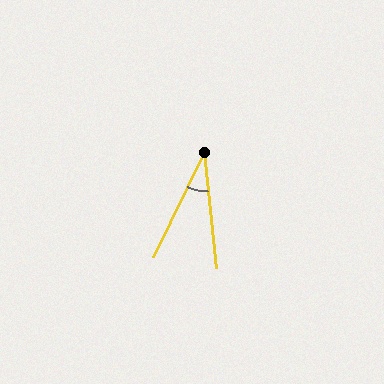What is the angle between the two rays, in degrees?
Approximately 31 degrees.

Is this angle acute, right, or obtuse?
It is acute.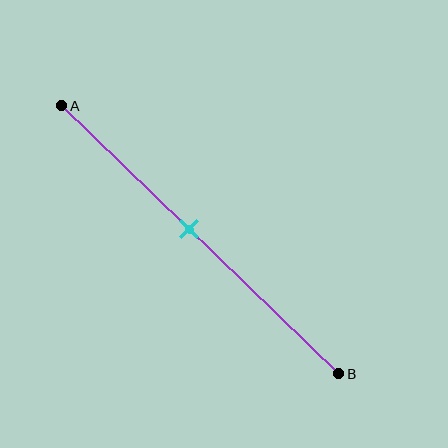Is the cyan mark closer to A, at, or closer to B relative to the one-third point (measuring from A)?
The cyan mark is closer to point B than the one-third point of segment AB.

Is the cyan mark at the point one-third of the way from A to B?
No, the mark is at about 45% from A, not at the 33% one-third point.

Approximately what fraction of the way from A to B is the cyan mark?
The cyan mark is approximately 45% of the way from A to B.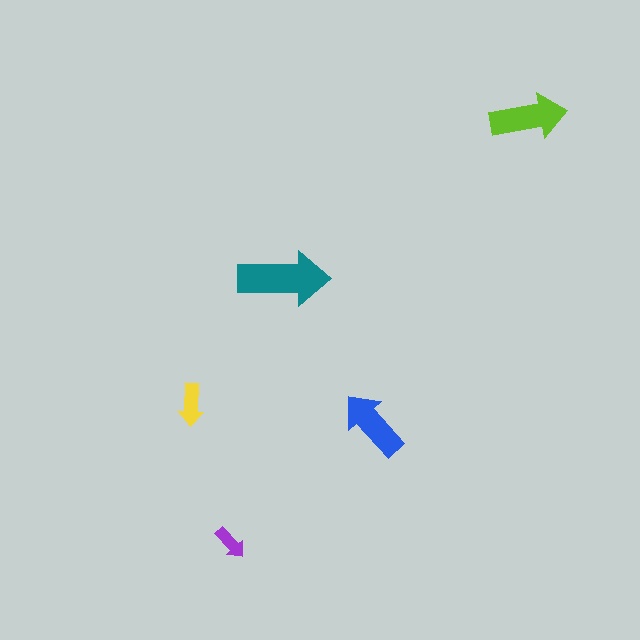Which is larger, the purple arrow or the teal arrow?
The teal one.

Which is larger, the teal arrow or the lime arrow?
The teal one.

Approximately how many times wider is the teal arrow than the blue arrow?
About 1.5 times wider.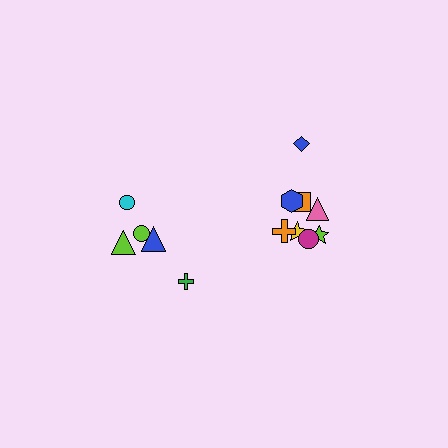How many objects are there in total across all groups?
There are 13 objects.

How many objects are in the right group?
There are 8 objects.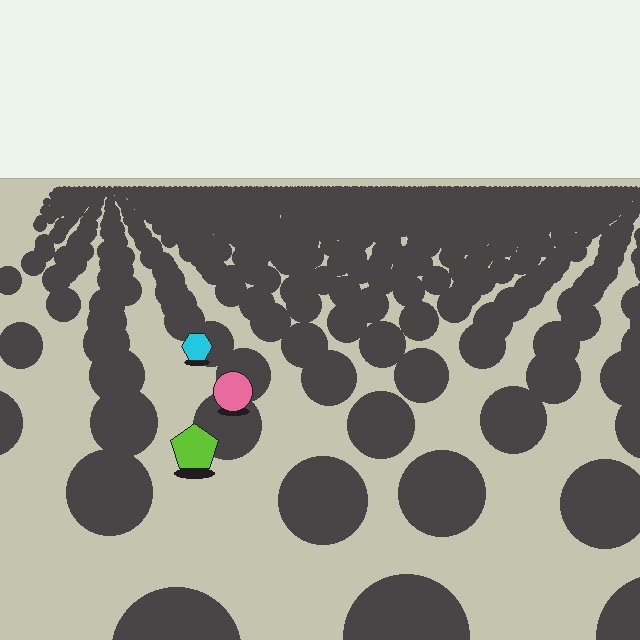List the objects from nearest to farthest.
From nearest to farthest: the lime pentagon, the pink circle, the cyan hexagon.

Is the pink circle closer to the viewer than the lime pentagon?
No. The lime pentagon is closer — you can tell from the texture gradient: the ground texture is coarser near it.